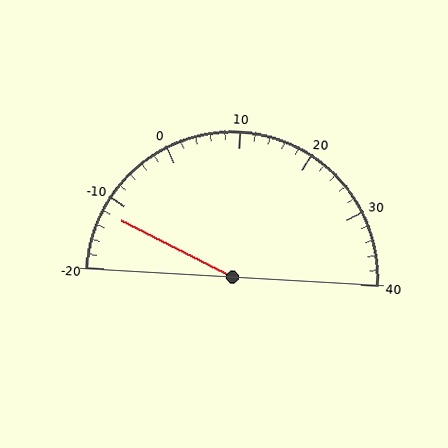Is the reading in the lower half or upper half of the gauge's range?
The reading is in the lower half of the range (-20 to 40).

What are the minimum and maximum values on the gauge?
The gauge ranges from -20 to 40.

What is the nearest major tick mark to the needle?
The nearest major tick mark is -10.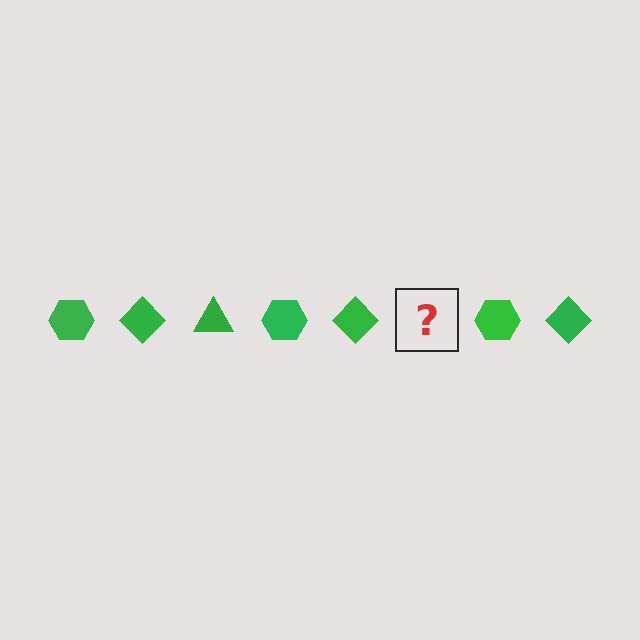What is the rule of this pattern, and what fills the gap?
The rule is that the pattern cycles through hexagon, diamond, triangle shapes in green. The gap should be filled with a green triangle.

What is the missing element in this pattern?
The missing element is a green triangle.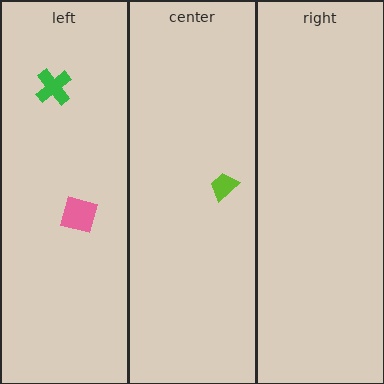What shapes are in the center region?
The lime trapezoid.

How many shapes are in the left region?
2.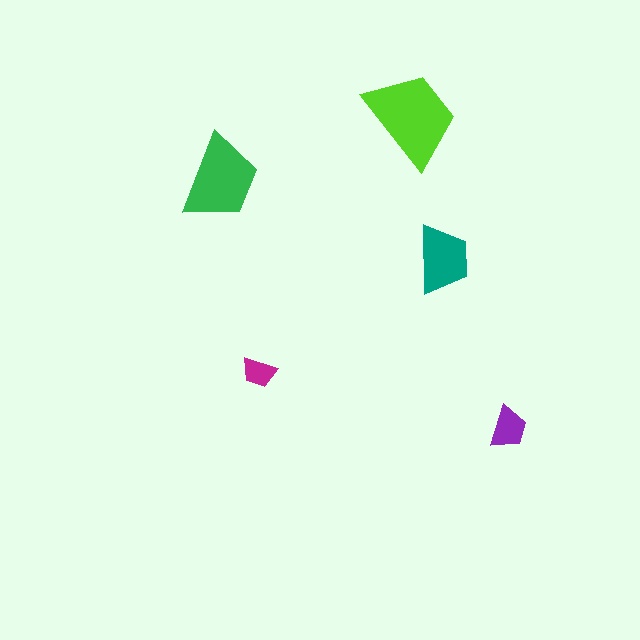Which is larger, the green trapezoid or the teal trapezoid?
The green one.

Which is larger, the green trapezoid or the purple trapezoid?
The green one.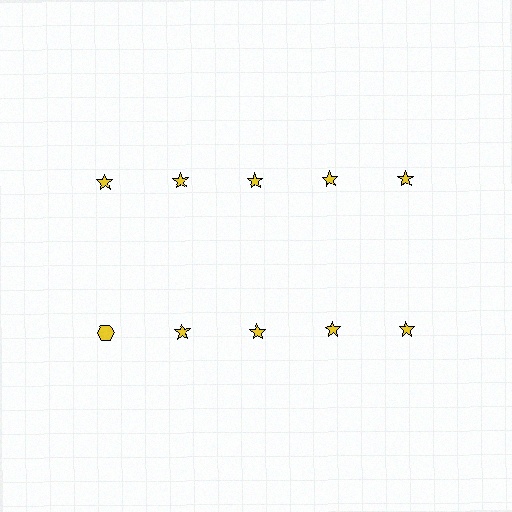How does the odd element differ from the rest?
It has a different shape: hexagon instead of star.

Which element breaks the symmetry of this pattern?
The yellow hexagon in the second row, leftmost column breaks the symmetry. All other shapes are yellow stars.